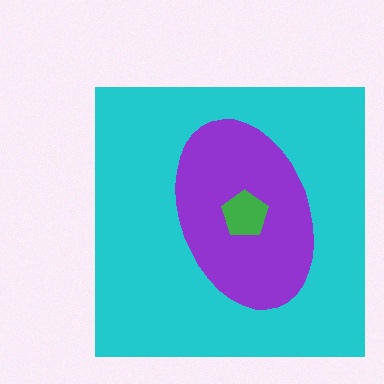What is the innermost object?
The green pentagon.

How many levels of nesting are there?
3.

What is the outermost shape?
The cyan square.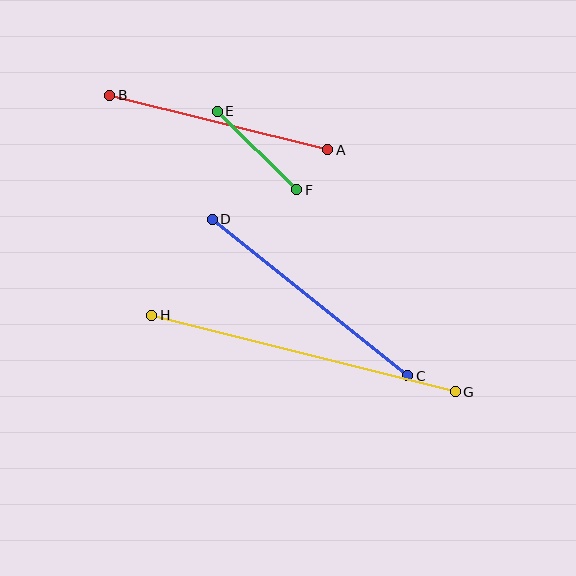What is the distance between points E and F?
The distance is approximately 112 pixels.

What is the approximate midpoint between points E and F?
The midpoint is at approximately (257, 150) pixels.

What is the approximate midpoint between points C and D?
The midpoint is at approximately (310, 298) pixels.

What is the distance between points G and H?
The distance is approximately 313 pixels.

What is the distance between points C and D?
The distance is approximately 250 pixels.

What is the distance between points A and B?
The distance is approximately 225 pixels.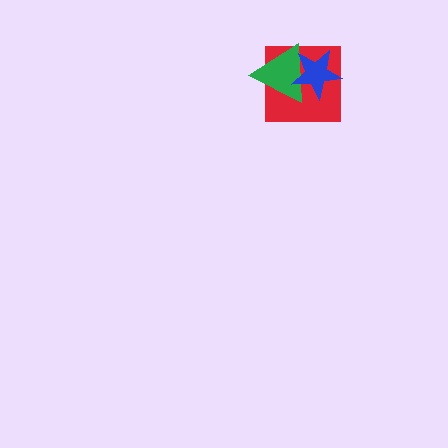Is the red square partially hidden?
Yes, it is partially covered by another shape.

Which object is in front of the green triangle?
The blue star is in front of the green triangle.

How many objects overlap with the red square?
2 objects overlap with the red square.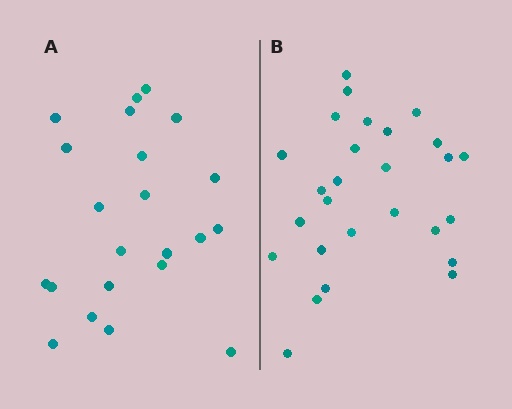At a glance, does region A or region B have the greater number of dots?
Region B (the right region) has more dots.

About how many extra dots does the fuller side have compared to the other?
Region B has about 5 more dots than region A.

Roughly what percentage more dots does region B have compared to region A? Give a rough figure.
About 25% more.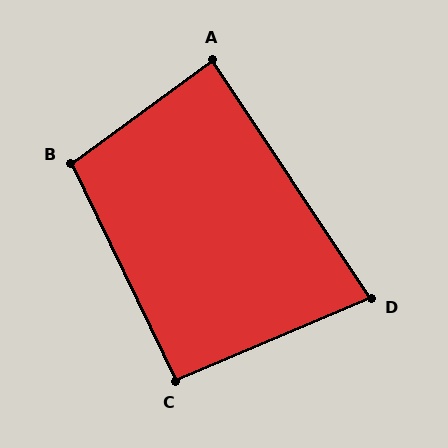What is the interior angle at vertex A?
Approximately 87 degrees (approximately right).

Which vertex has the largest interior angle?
B, at approximately 101 degrees.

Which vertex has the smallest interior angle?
D, at approximately 79 degrees.